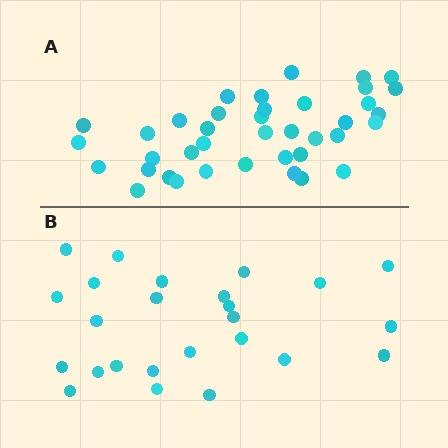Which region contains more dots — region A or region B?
Region A (the top region) has more dots.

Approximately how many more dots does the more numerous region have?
Region A has approximately 15 more dots than region B.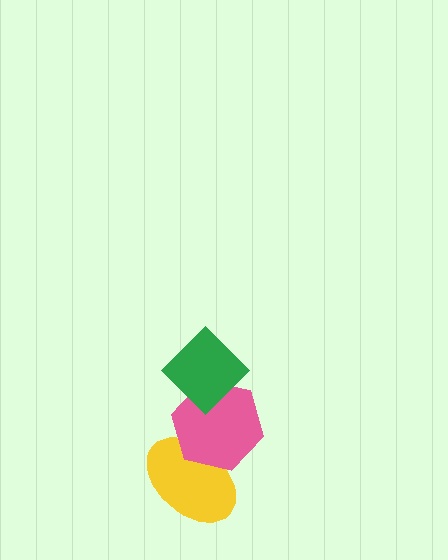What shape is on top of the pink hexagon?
The green diamond is on top of the pink hexagon.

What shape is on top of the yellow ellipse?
The pink hexagon is on top of the yellow ellipse.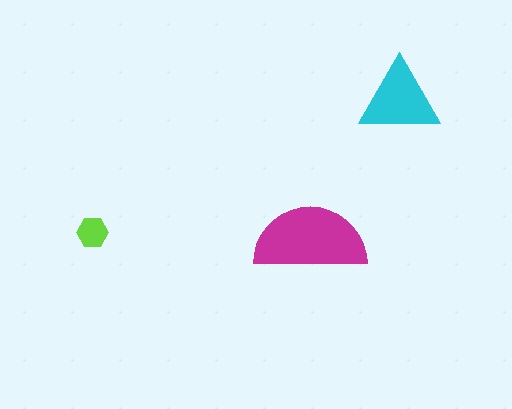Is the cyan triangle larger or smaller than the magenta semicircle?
Smaller.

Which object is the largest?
The magenta semicircle.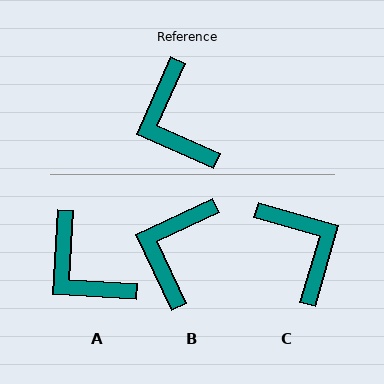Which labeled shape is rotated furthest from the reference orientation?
C, about 173 degrees away.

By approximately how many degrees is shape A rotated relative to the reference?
Approximately 20 degrees counter-clockwise.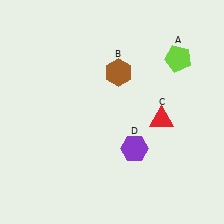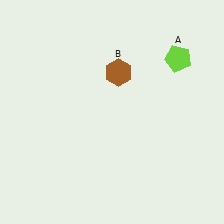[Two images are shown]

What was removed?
The red triangle (C), the purple hexagon (D) were removed in Image 2.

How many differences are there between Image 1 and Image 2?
There are 2 differences between the two images.